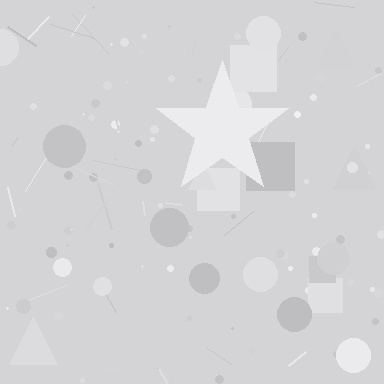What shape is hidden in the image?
A star is hidden in the image.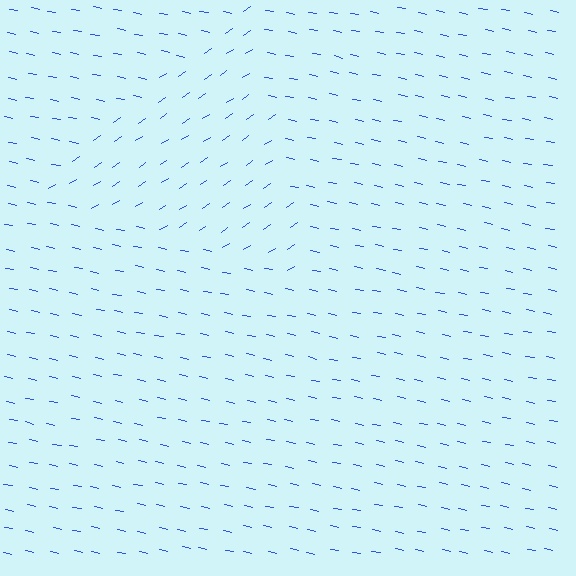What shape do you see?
I see a triangle.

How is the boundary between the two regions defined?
The boundary is defined purely by a change in line orientation (approximately 45 degrees difference). All lines are the same color and thickness.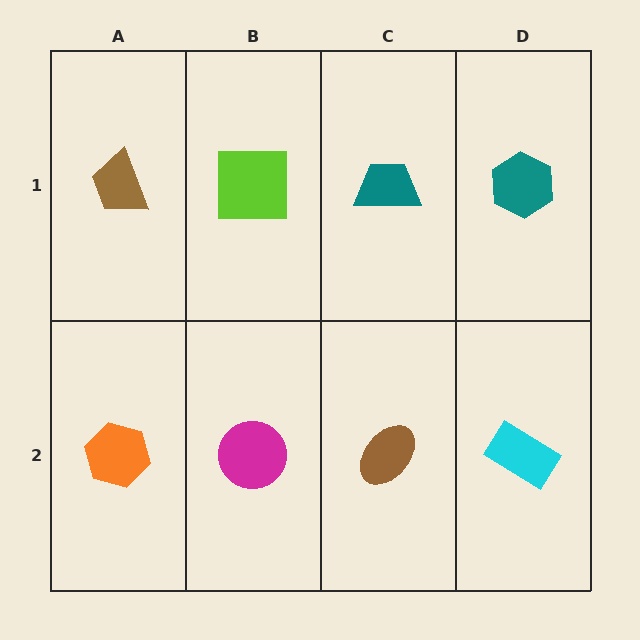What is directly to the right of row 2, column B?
A brown ellipse.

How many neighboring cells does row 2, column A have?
2.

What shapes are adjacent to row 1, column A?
An orange hexagon (row 2, column A), a lime square (row 1, column B).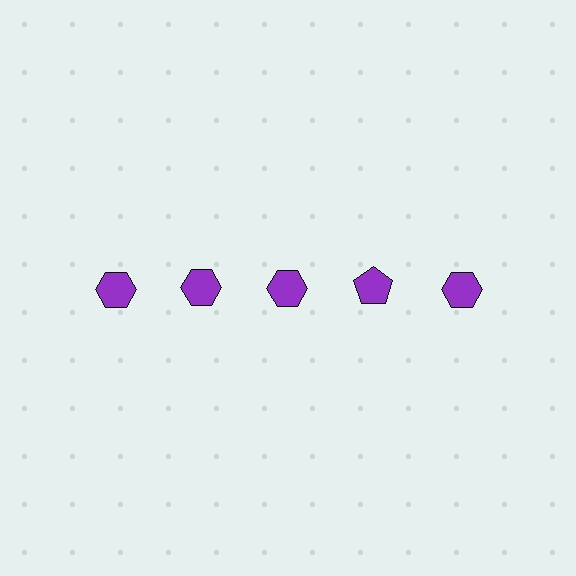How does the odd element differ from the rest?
It has a different shape: pentagon instead of hexagon.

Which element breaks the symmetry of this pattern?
The purple pentagon in the top row, second from right column breaks the symmetry. All other shapes are purple hexagons.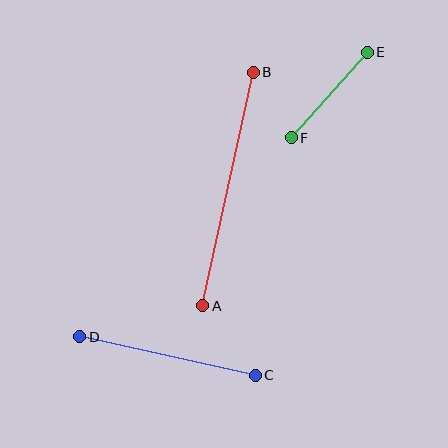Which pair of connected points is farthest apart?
Points A and B are farthest apart.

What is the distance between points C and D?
The distance is approximately 180 pixels.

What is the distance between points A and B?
The distance is approximately 239 pixels.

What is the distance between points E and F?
The distance is approximately 115 pixels.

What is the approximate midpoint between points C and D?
The midpoint is at approximately (167, 356) pixels.